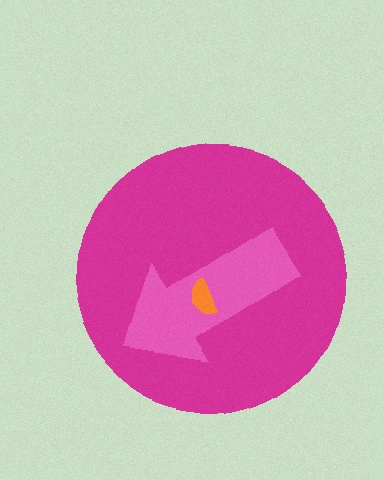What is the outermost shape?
The magenta circle.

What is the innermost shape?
The orange semicircle.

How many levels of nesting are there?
3.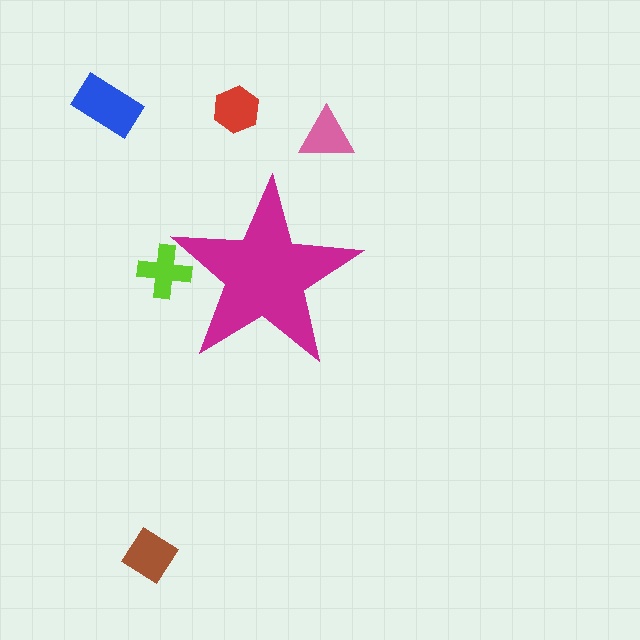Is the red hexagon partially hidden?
No, the red hexagon is fully visible.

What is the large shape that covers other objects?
A magenta star.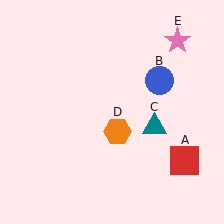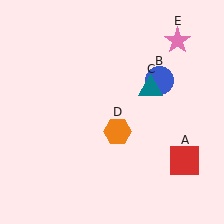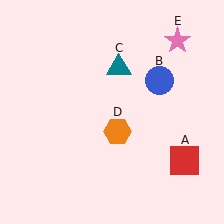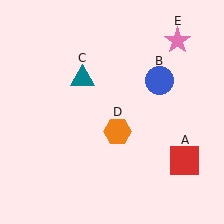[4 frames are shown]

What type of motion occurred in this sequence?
The teal triangle (object C) rotated counterclockwise around the center of the scene.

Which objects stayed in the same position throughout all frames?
Red square (object A) and blue circle (object B) and orange hexagon (object D) and pink star (object E) remained stationary.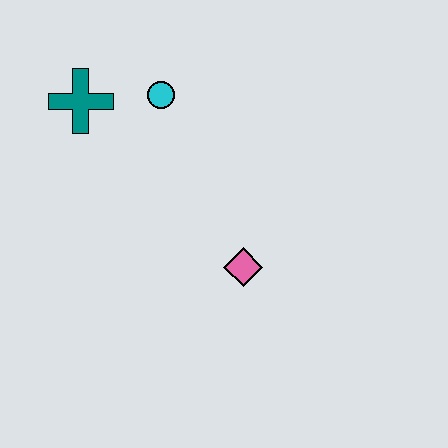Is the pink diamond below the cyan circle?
Yes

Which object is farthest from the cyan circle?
The pink diamond is farthest from the cyan circle.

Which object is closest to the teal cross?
The cyan circle is closest to the teal cross.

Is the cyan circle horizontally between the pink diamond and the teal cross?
Yes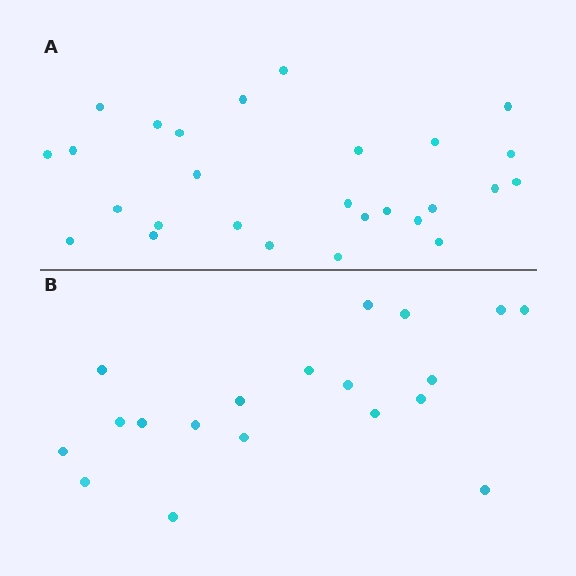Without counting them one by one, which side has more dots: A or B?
Region A (the top region) has more dots.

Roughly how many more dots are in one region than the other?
Region A has roughly 8 or so more dots than region B.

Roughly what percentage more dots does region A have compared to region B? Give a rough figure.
About 40% more.